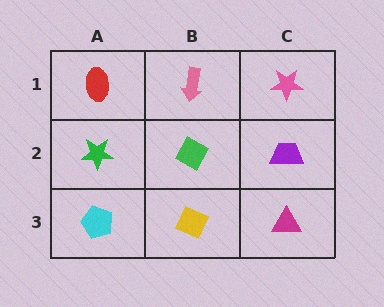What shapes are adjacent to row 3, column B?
A green diamond (row 2, column B), a cyan pentagon (row 3, column A), a magenta triangle (row 3, column C).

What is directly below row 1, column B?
A green diamond.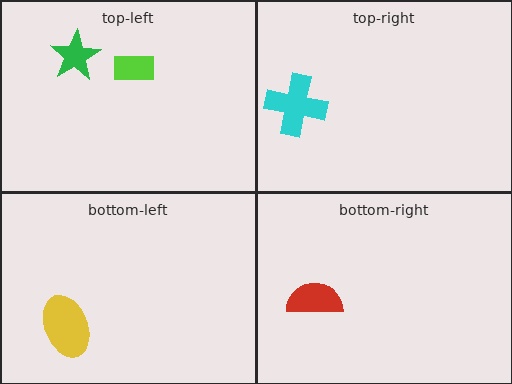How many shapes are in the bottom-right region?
1.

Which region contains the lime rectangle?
The top-left region.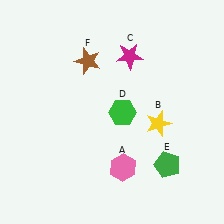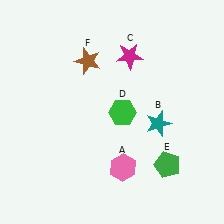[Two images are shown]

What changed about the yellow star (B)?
In Image 1, B is yellow. In Image 2, it changed to teal.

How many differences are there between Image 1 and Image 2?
There is 1 difference between the two images.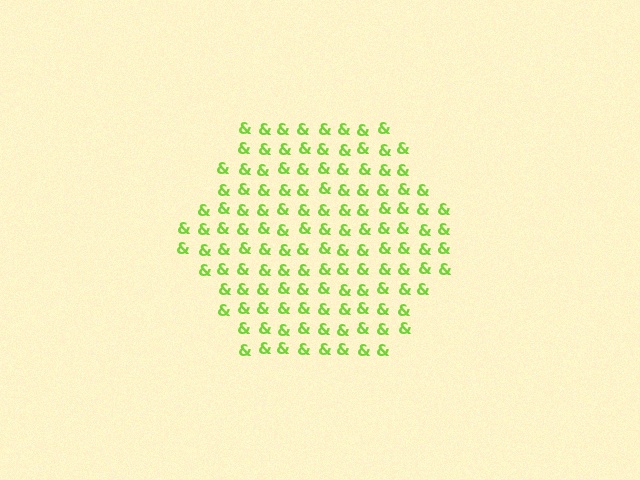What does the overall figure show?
The overall figure shows a hexagon.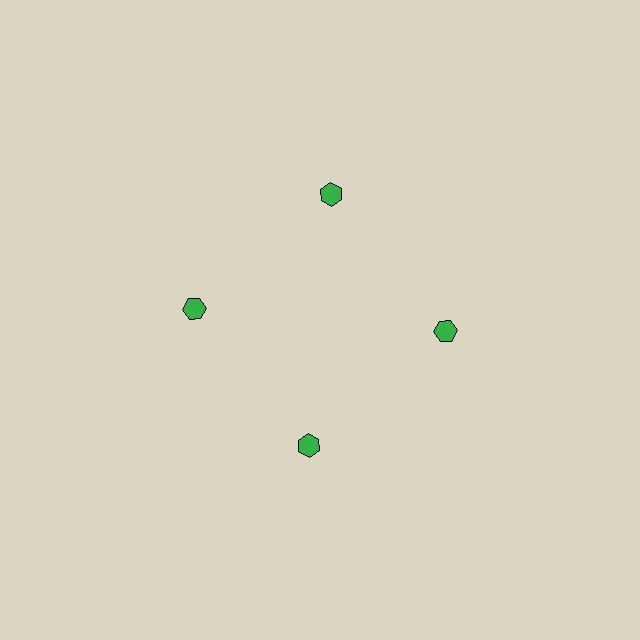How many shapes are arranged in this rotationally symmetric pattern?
There are 4 shapes, arranged in 4 groups of 1.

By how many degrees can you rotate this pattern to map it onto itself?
The pattern maps onto itself every 90 degrees of rotation.